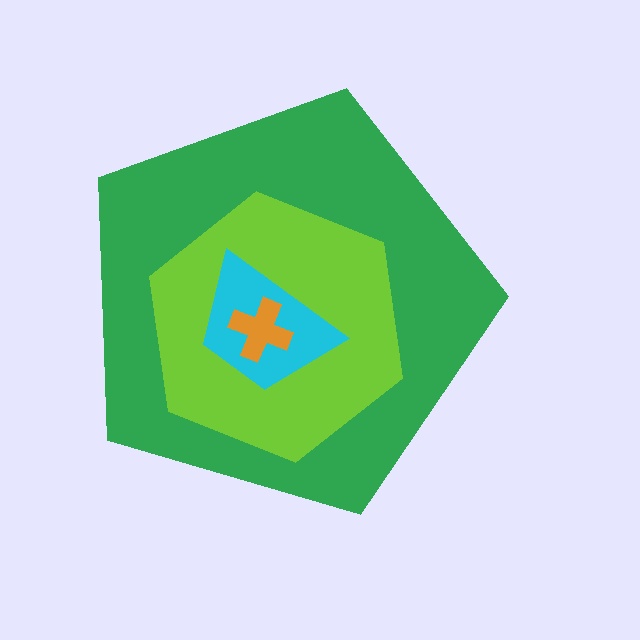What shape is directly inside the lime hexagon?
The cyan trapezoid.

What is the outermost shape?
The green pentagon.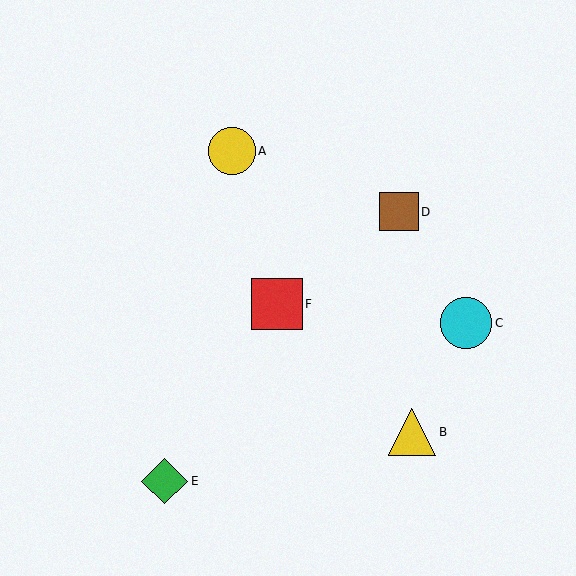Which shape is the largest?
The cyan circle (labeled C) is the largest.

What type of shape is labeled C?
Shape C is a cyan circle.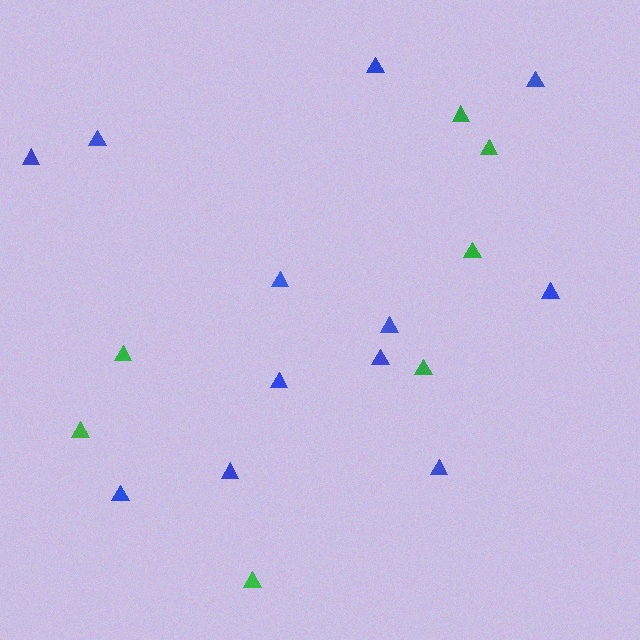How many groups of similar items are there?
There are 2 groups: one group of green triangles (7) and one group of blue triangles (12).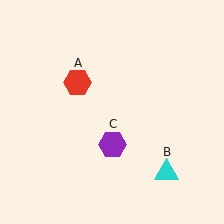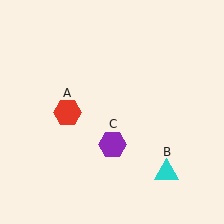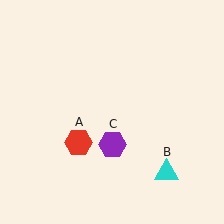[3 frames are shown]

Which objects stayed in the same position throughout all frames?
Cyan triangle (object B) and purple hexagon (object C) remained stationary.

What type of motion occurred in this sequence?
The red hexagon (object A) rotated counterclockwise around the center of the scene.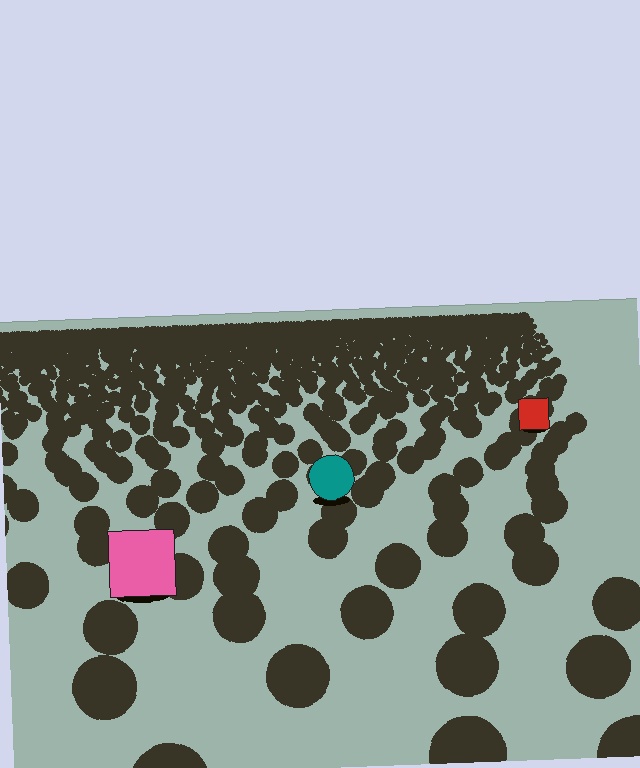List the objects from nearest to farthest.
From nearest to farthest: the pink square, the teal circle, the red square.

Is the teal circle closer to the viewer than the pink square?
No. The pink square is closer — you can tell from the texture gradient: the ground texture is coarser near it.